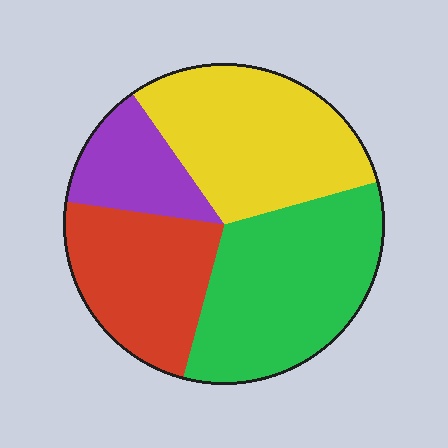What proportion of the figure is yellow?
Yellow covers 30% of the figure.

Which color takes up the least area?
Purple, at roughly 15%.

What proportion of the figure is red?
Red takes up about one quarter (1/4) of the figure.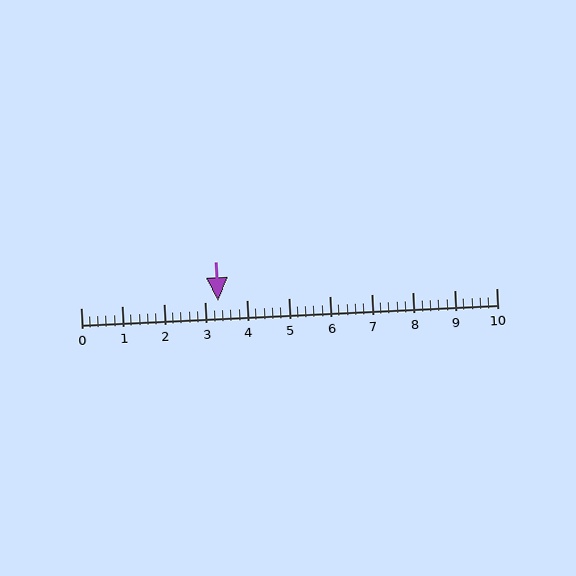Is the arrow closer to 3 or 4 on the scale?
The arrow is closer to 3.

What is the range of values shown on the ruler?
The ruler shows values from 0 to 10.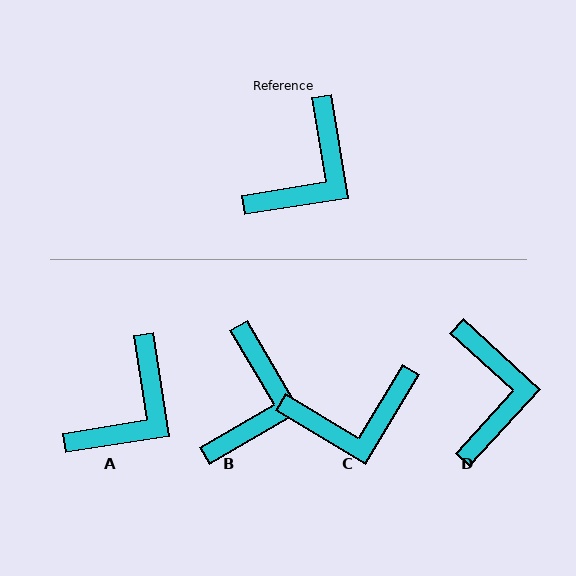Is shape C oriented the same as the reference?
No, it is off by about 40 degrees.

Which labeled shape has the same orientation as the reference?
A.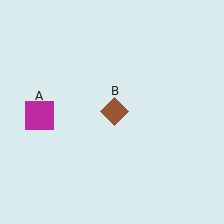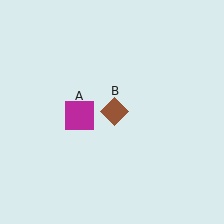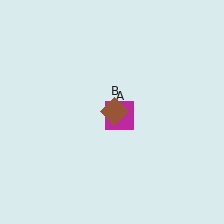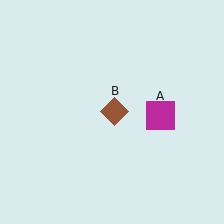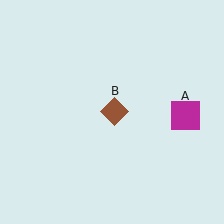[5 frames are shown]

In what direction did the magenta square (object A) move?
The magenta square (object A) moved right.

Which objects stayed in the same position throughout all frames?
Brown diamond (object B) remained stationary.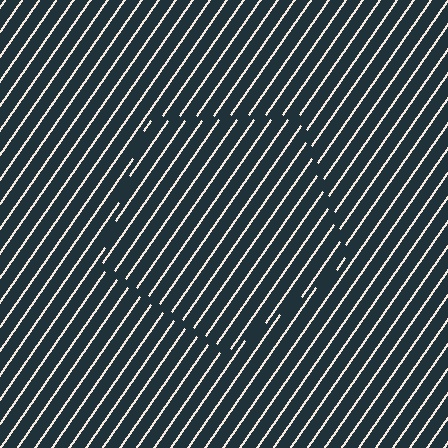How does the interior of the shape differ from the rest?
The interior of the shape contains the same grating, shifted by half a period — the contour is defined by the phase discontinuity where line-ends from the inner and outer gratings abut.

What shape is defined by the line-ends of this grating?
An illusory pentagon. The interior of the shape contains the same grating, shifted by half a period — the contour is defined by the phase discontinuity where line-ends from the inner and outer gratings abut.